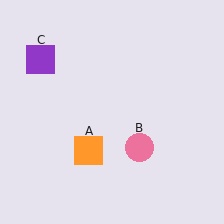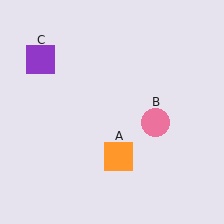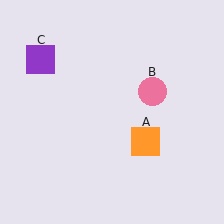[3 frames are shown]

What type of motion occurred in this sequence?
The orange square (object A), pink circle (object B) rotated counterclockwise around the center of the scene.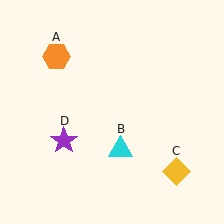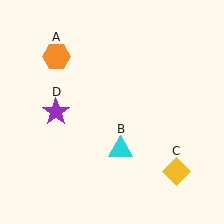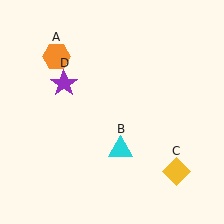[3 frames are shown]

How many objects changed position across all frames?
1 object changed position: purple star (object D).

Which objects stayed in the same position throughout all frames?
Orange hexagon (object A) and cyan triangle (object B) and yellow diamond (object C) remained stationary.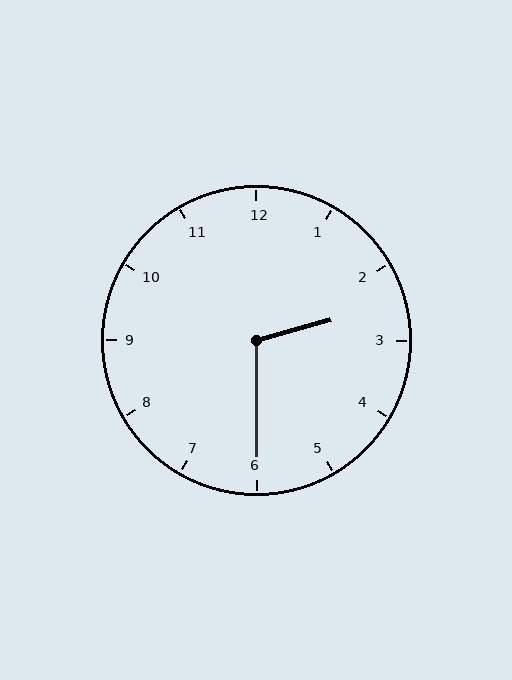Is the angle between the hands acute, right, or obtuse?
It is obtuse.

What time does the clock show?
2:30.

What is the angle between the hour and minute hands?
Approximately 105 degrees.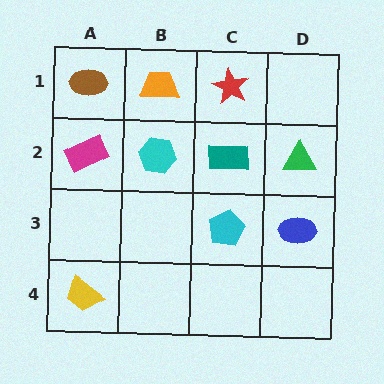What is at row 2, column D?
A green triangle.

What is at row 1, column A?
A brown ellipse.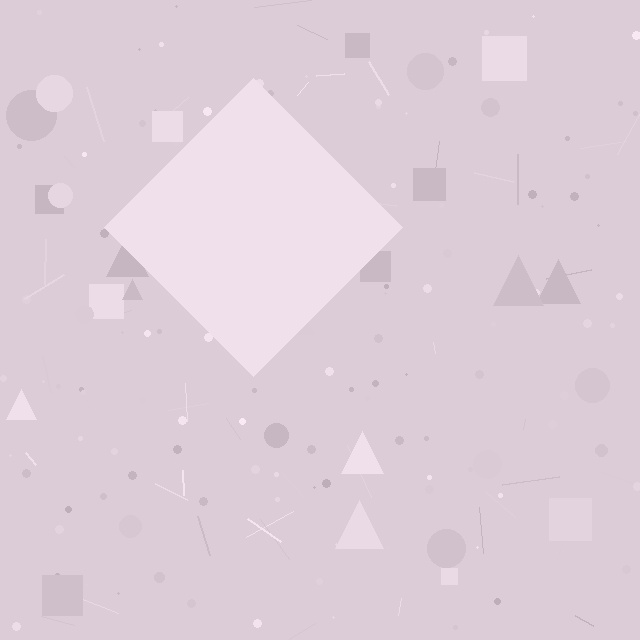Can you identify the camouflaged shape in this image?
The camouflaged shape is a diamond.